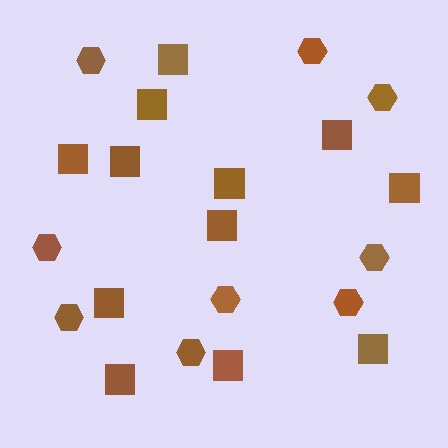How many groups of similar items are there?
There are 2 groups: one group of squares (12) and one group of hexagons (9).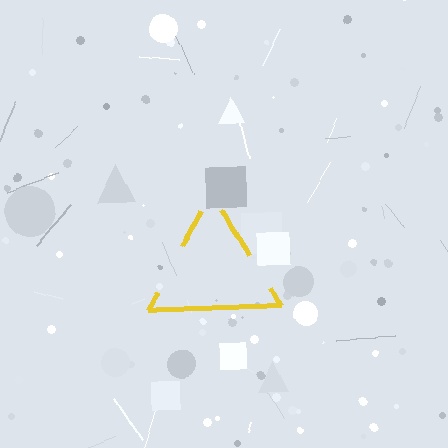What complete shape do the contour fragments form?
The contour fragments form a triangle.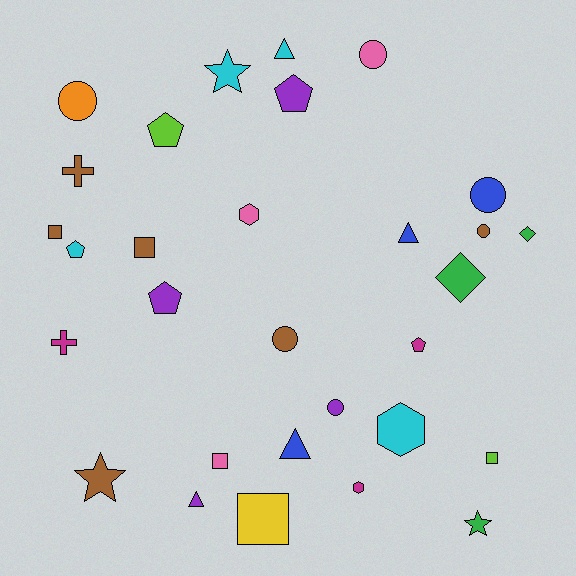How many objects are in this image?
There are 30 objects.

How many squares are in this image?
There are 5 squares.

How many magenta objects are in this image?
There are 3 magenta objects.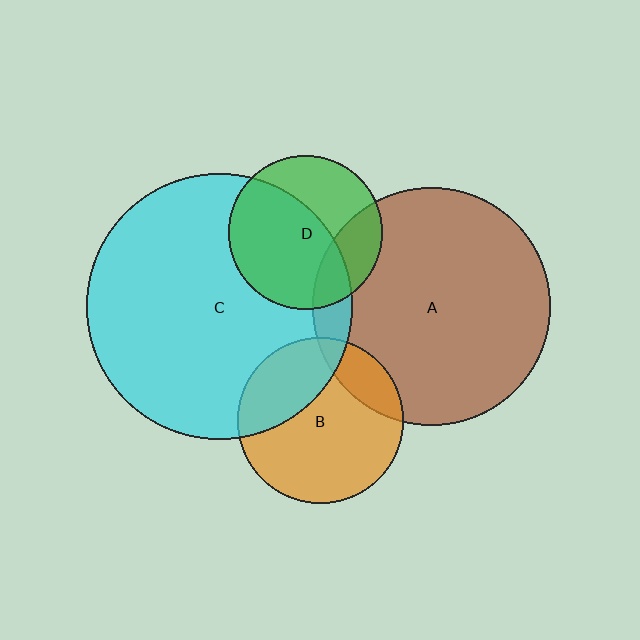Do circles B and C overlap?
Yes.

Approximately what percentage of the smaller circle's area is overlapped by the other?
Approximately 30%.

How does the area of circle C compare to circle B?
Approximately 2.5 times.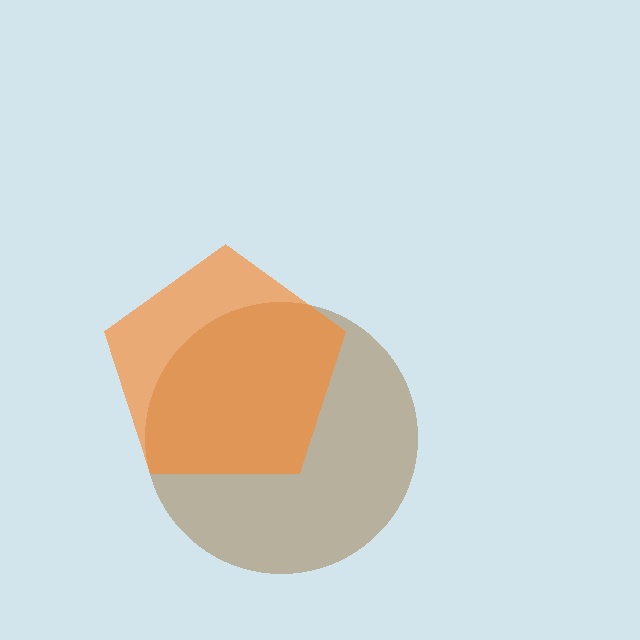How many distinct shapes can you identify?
There are 2 distinct shapes: a brown circle, an orange pentagon.